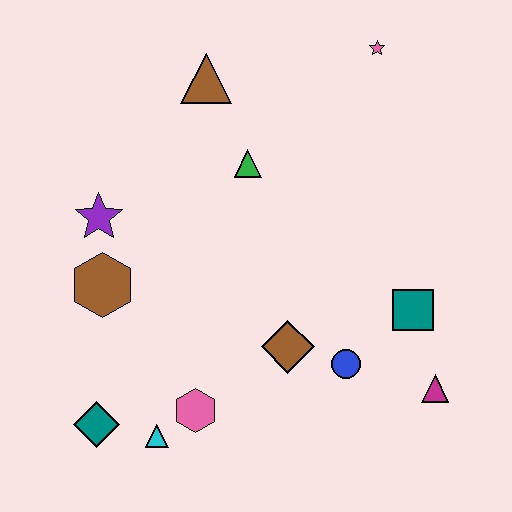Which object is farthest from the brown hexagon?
The pink star is farthest from the brown hexagon.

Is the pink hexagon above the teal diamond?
Yes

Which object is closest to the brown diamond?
The blue circle is closest to the brown diamond.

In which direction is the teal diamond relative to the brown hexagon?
The teal diamond is below the brown hexagon.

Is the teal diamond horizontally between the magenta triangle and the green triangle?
No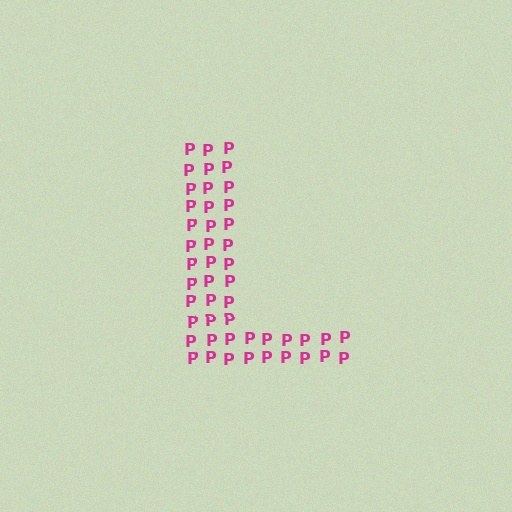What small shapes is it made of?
It is made of small letter P's.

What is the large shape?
The large shape is the letter L.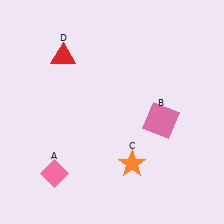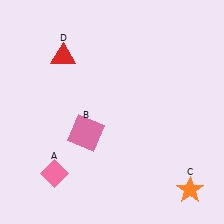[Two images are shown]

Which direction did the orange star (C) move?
The orange star (C) moved right.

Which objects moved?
The objects that moved are: the pink square (B), the orange star (C).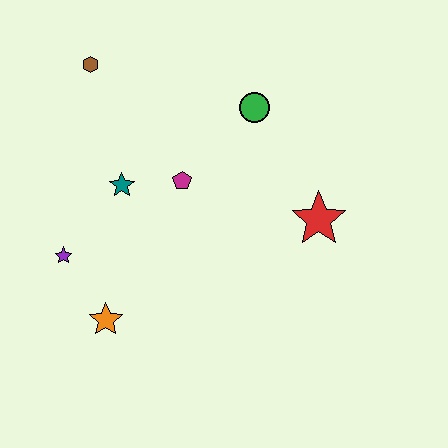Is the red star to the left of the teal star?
No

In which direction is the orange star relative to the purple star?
The orange star is below the purple star.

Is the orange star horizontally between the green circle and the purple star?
Yes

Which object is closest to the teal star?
The magenta pentagon is closest to the teal star.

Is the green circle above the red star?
Yes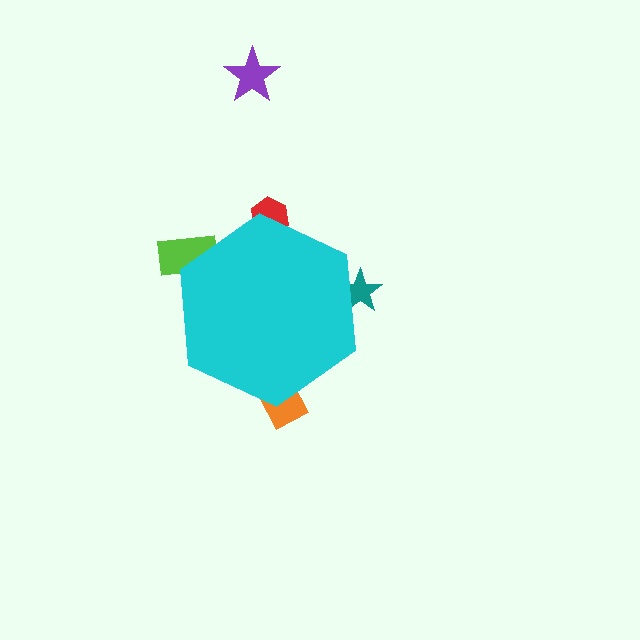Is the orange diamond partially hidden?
Yes, the orange diamond is partially hidden behind the cyan hexagon.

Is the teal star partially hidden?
Yes, the teal star is partially hidden behind the cyan hexagon.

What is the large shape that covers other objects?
A cyan hexagon.